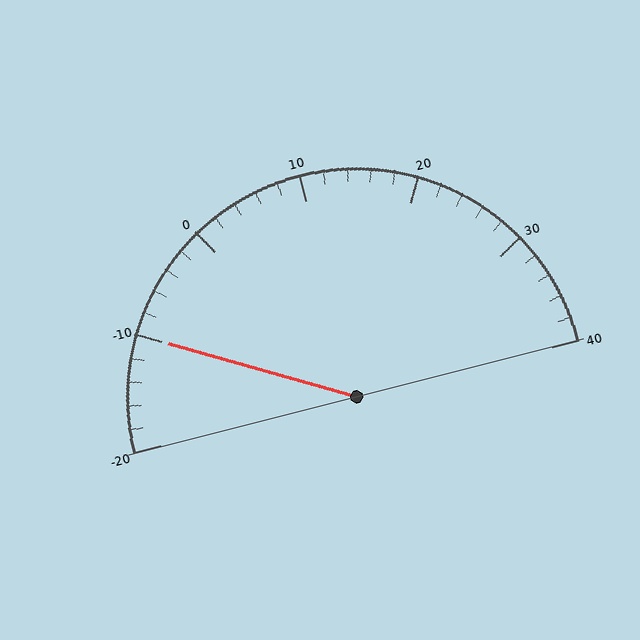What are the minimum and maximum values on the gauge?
The gauge ranges from -20 to 40.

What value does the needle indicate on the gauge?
The needle indicates approximately -10.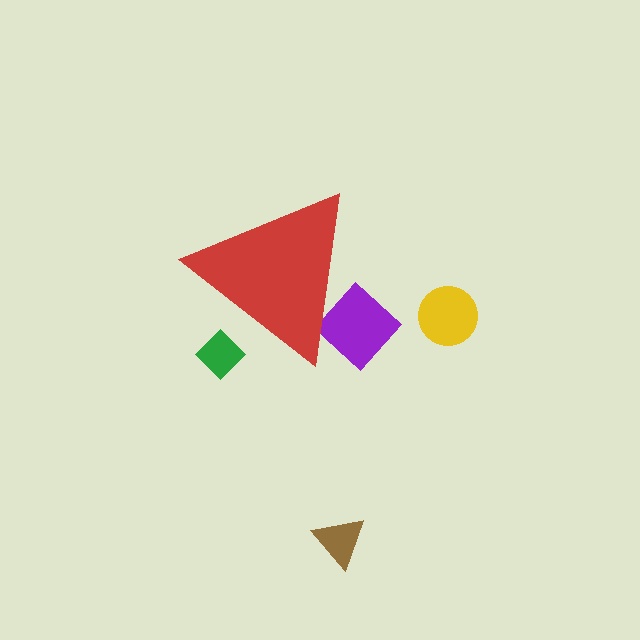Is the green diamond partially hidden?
Yes, the green diamond is partially hidden behind the red triangle.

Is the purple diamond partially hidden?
Yes, the purple diamond is partially hidden behind the red triangle.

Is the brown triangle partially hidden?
No, the brown triangle is fully visible.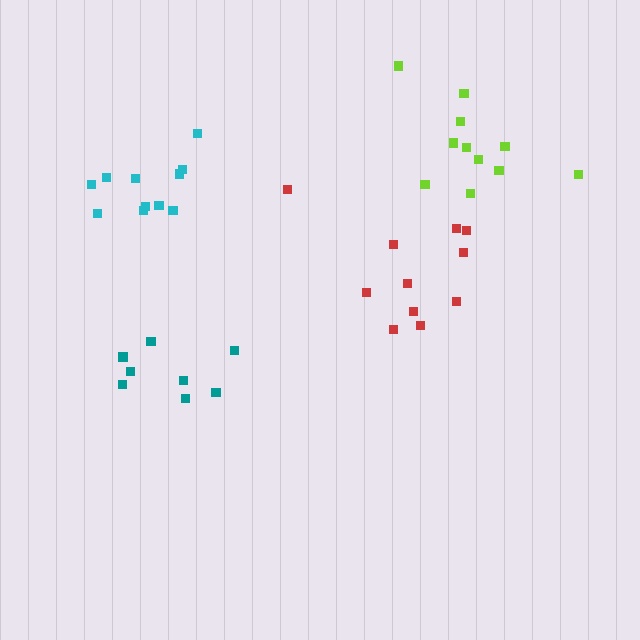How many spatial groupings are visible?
There are 4 spatial groupings.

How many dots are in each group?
Group 1: 11 dots, Group 2: 8 dots, Group 3: 11 dots, Group 4: 11 dots (41 total).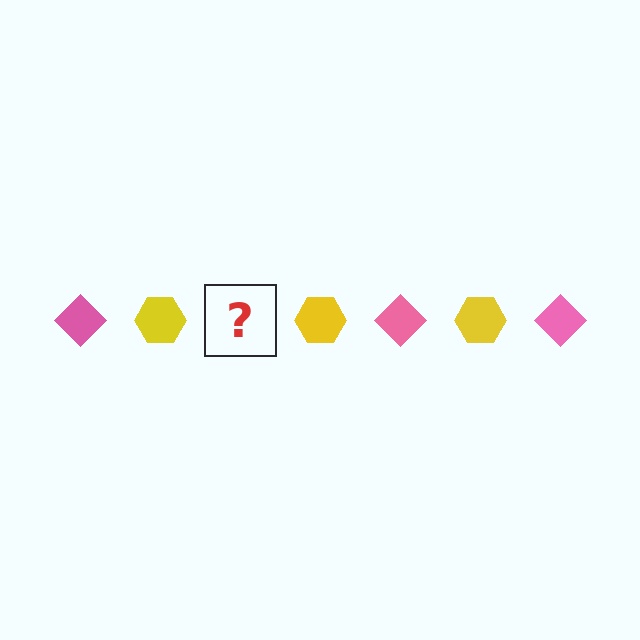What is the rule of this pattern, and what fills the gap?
The rule is that the pattern alternates between pink diamond and yellow hexagon. The gap should be filled with a pink diamond.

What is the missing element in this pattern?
The missing element is a pink diamond.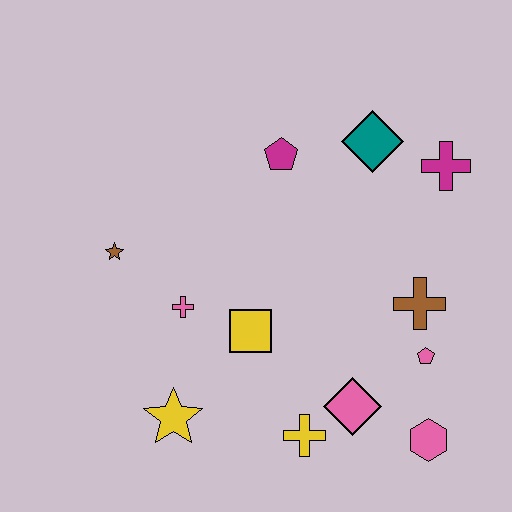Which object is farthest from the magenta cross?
The yellow star is farthest from the magenta cross.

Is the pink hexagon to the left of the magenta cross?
Yes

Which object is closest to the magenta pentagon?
The teal diamond is closest to the magenta pentagon.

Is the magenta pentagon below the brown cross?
No